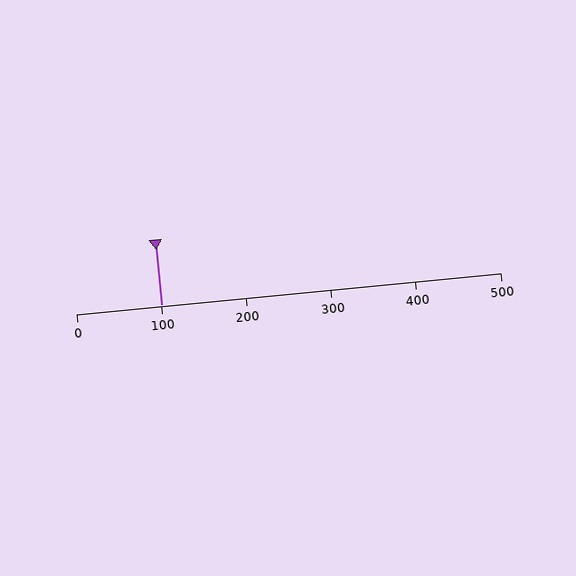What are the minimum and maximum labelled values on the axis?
The axis runs from 0 to 500.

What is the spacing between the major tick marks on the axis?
The major ticks are spaced 100 apart.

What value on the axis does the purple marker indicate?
The marker indicates approximately 100.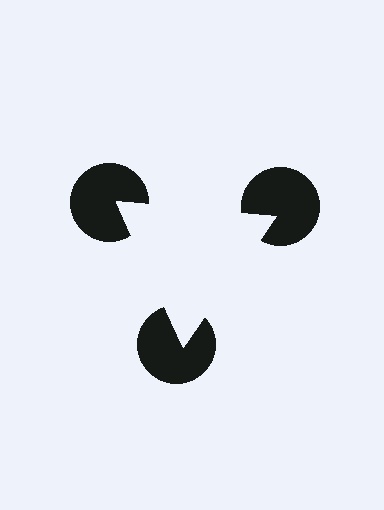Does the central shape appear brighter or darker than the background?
It typically appears slightly brighter than the background, even though no actual brightness change is drawn.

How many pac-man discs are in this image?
There are 3 — one at each vertex of the illusory triangle.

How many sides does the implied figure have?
3 sides.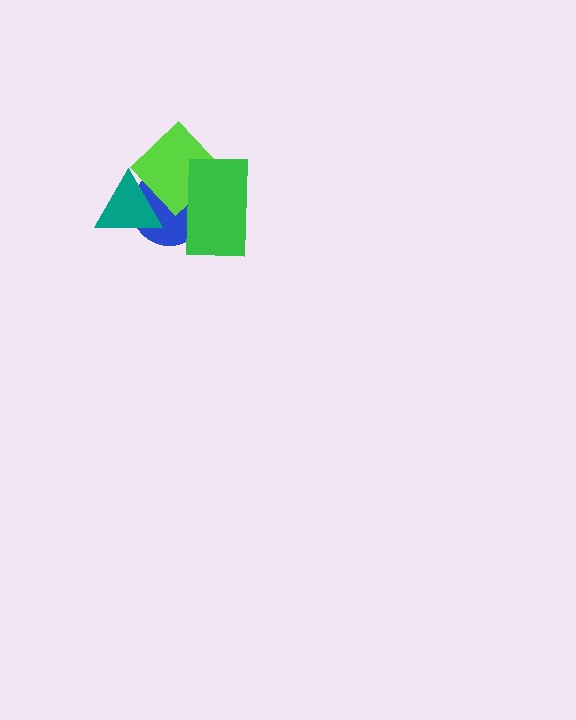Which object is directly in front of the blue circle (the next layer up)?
The teal triangle is directly in front of the blue circle.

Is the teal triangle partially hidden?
Yes, it is partially covered by another shape.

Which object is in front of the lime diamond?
The green rectangle is in front of the lime diamond.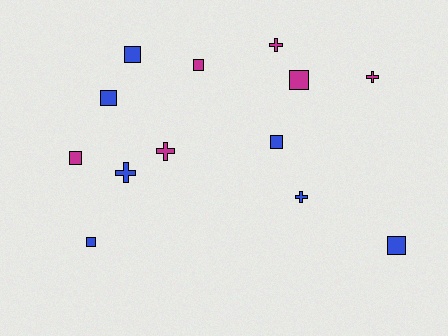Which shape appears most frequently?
Square, with 8 objects.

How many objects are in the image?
There are 13 objects.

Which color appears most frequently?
Blue, with 7 objects.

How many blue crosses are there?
There are 2 blue crosses.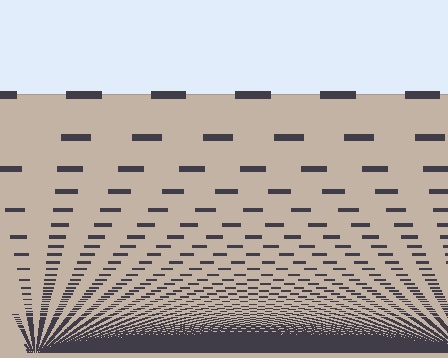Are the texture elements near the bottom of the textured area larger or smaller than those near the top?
Smaller. The gradient is inverted — elements near the bottom are smaller and denser.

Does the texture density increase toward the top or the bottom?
Density increases toward the bottom.